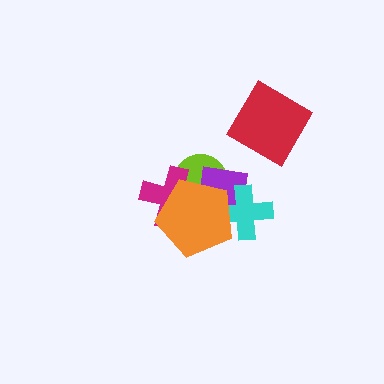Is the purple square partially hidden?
Yes, it is partially covered by another shape.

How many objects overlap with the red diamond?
0 objects overlap with the red diamond.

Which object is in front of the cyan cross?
The orange pentagon is in front of the cyan cross.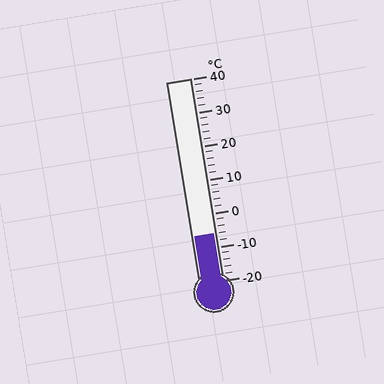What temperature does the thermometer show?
The thermometer shows approximately -6°C.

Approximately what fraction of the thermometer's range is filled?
The thermometer is filled to approximately 25% of its range.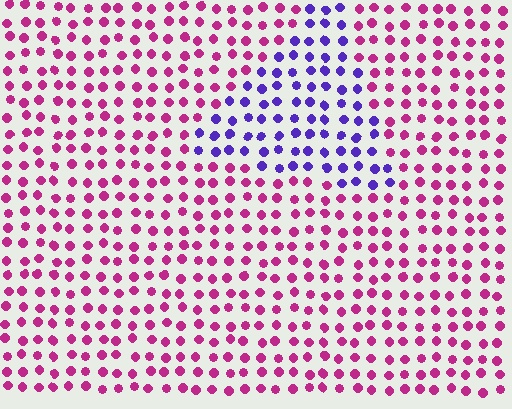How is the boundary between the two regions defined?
The boundary is defined purely by a slight shift in hue (about 63 degrees). Spacing, size, and orientation are identical on both sides.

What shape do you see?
I see a triangle.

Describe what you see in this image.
The image is filled with small magenta elements in a uniform arrangement. A triangle-shaped region is visible where the elements are tinted to a slightly different hue, forming a subtle color boundary.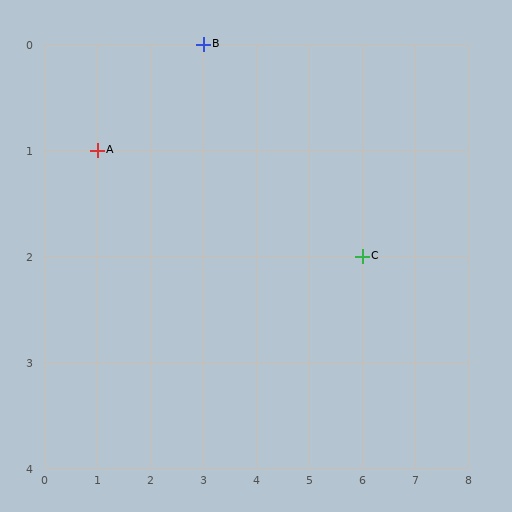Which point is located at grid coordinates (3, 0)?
Point B is at (3, 0).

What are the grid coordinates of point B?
Point B is at grid coordinates (3, 0).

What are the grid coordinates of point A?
Point A is at grid coordinates (1, 1).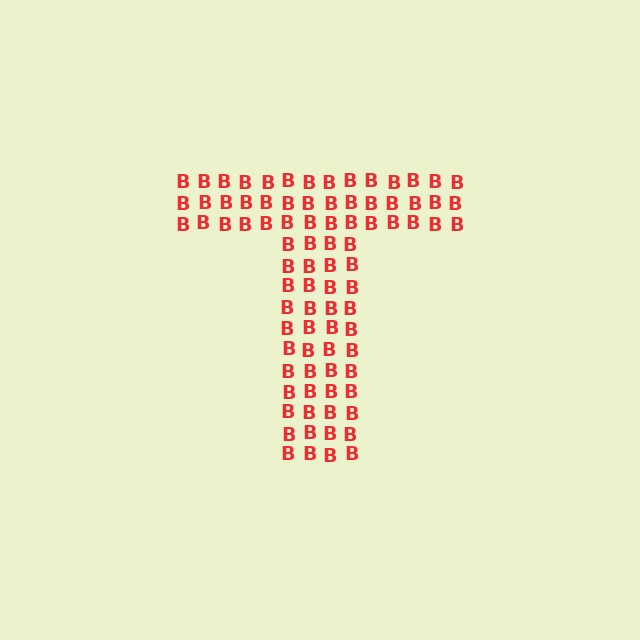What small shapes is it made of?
It is made of small letter B's.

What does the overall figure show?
The overall figure shows the letter T.